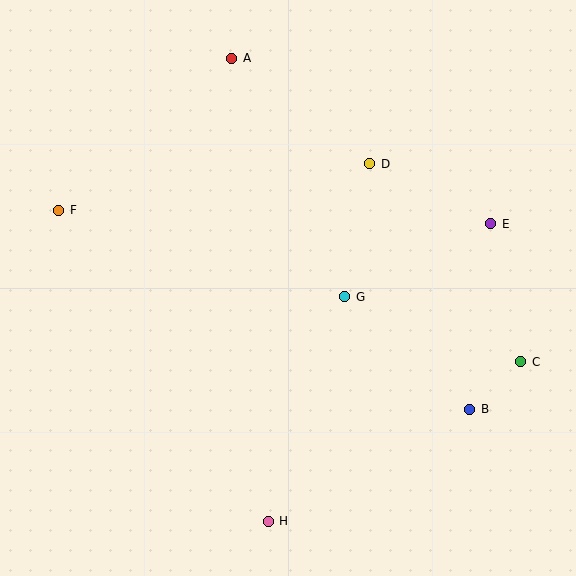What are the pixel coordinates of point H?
Point H is at (268, 521).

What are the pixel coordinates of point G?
Point G is at (345, 297).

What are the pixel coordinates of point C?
Point C is at (521, 362).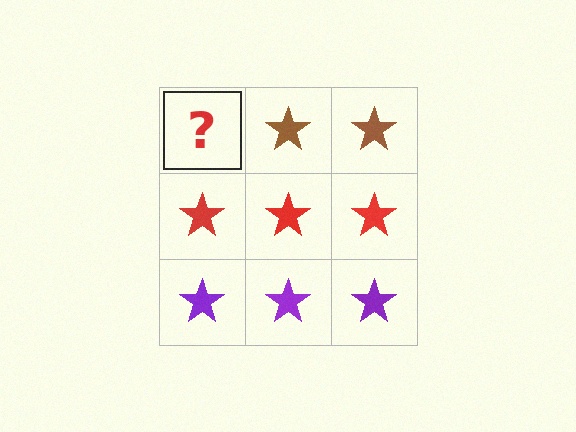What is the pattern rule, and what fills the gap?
The rule is that each row has a consistent color. The gap should be filled with a brown star.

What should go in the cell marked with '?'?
The missing cell should contain a brown star.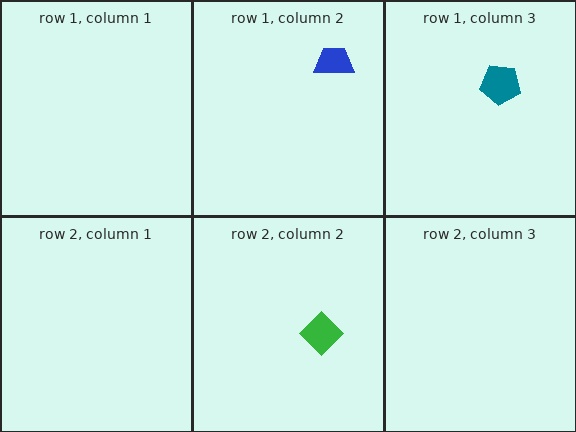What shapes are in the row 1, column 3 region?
The teal pentagon.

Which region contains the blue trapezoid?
The row 1, column 2 region.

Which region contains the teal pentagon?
The row 1, column 3 region.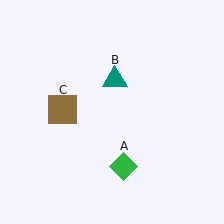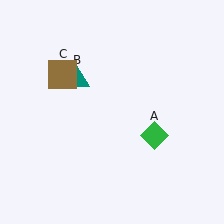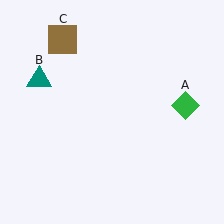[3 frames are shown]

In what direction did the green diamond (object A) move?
The green diamond (object A) moved up and to the right.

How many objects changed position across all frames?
3 objects changed position: green diamond (object A), teal triangle (object B), brown square (object C).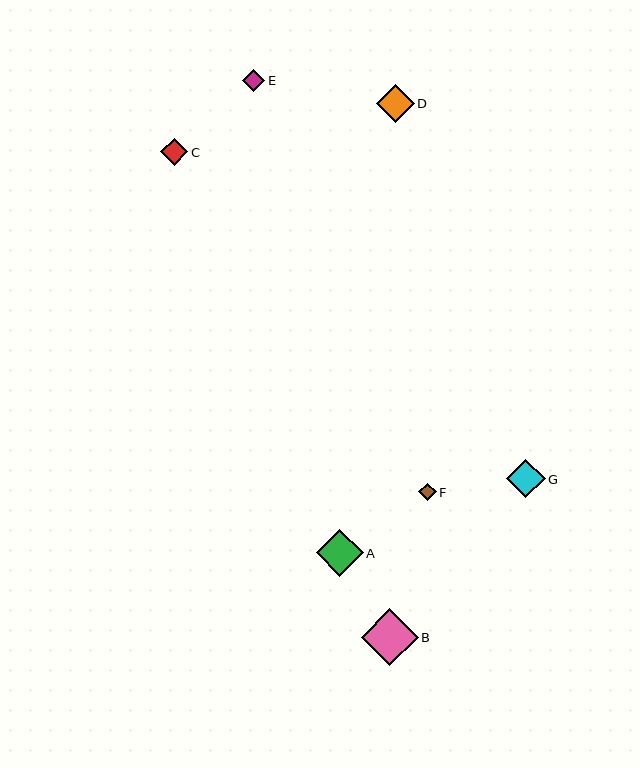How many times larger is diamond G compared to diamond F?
Diamond G is approximately 2.2 times the size of diamond F.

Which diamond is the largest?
Diamond B is the largest with a size of approximately 57 pixels.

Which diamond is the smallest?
Diamond F is the smallest with a size of approximately 17 pixels.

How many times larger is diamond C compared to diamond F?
Diamond C is approximately 1.6 times the size of diamond F.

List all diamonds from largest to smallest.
From largest to smallest: B, A, G, D, C, E, F.